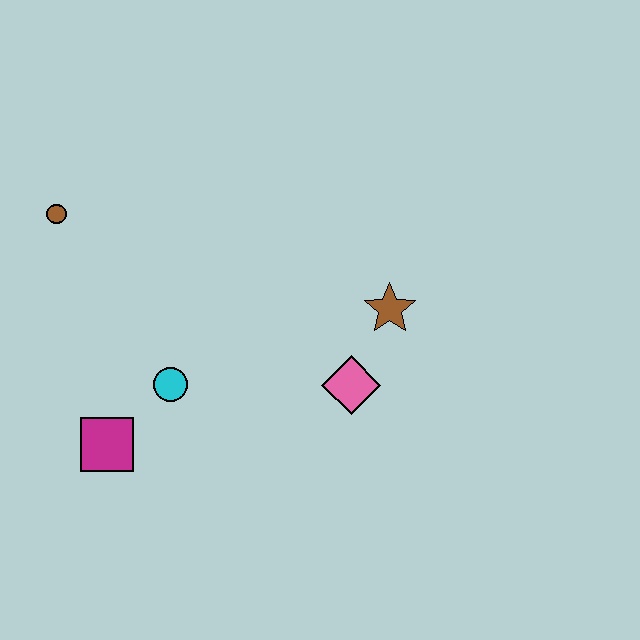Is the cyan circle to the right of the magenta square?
Yes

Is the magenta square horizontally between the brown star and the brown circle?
Yes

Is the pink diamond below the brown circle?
Yes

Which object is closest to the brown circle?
The cyan circle is closest to the brown circle.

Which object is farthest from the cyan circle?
The brown star is farthest from the cyan circle.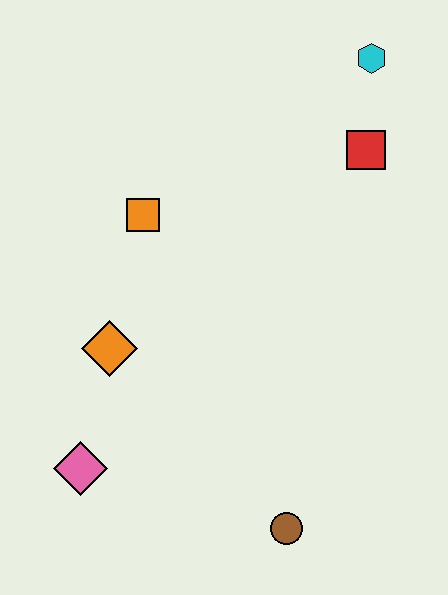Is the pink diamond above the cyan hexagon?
No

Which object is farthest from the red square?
The pink diamond is farthest from the red square.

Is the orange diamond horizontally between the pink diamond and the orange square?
Yes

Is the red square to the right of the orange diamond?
Yes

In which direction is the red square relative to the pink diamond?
The red square is above the pink diamond.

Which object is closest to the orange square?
The orange diamond is closest to the orange square.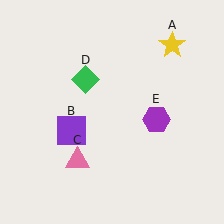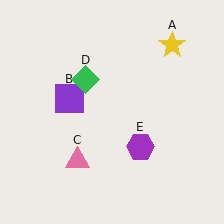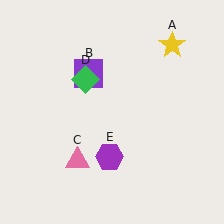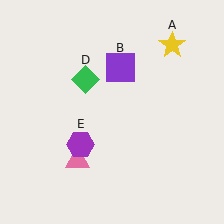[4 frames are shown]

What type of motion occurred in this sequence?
The purple square (object B), purple hexagon (object E) rotated clockwise around the center of the scene.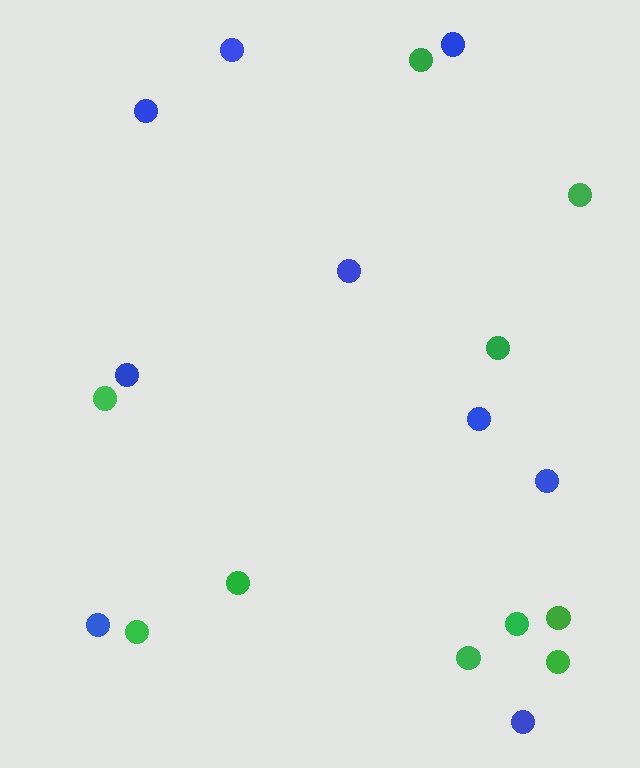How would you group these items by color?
There are 2 groups: one group of blue circles (9) and one group of green circles (10).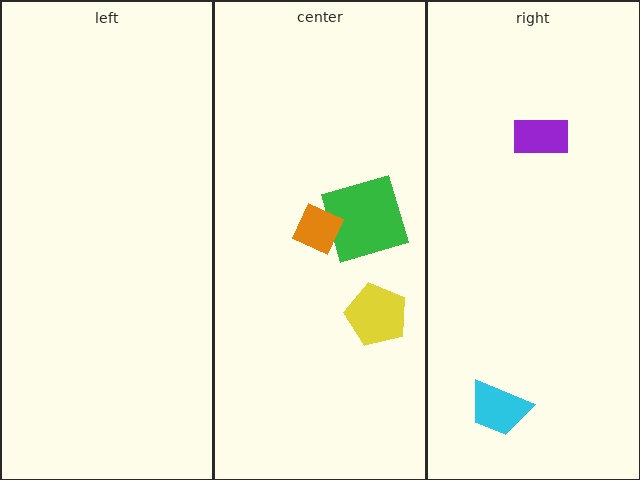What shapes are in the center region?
The green square, the yellow pentagon, the orange diamond.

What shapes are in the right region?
The purple rectangle, the cyan trapezoid.